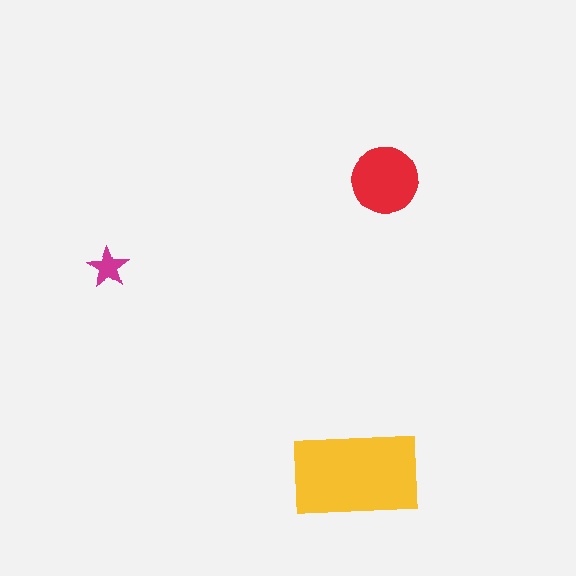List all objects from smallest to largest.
The magenta star, the red circle, the yellow rectangle.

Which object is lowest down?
The yellow rectangle is bottommost.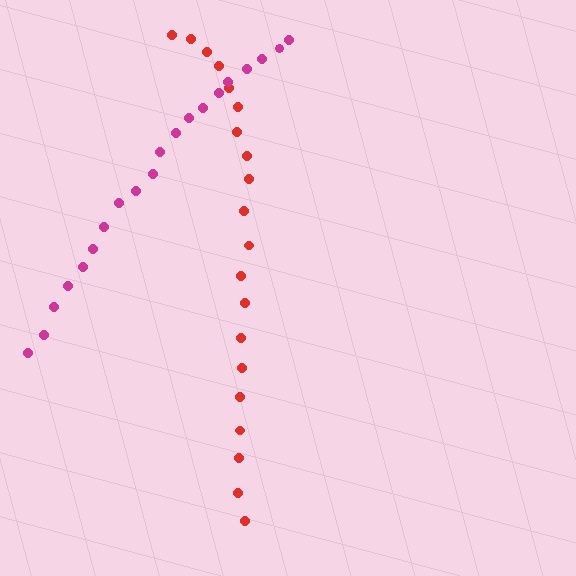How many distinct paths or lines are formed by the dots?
There are 2 distinct paths.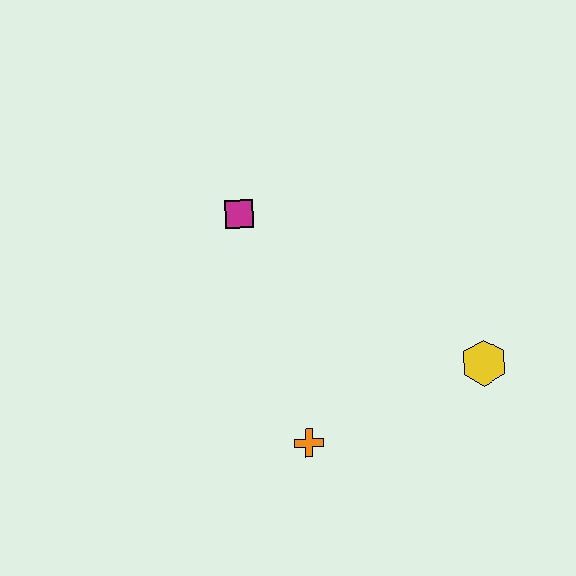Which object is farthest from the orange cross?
The magenta square is farthest from the orange cross.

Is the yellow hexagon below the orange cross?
No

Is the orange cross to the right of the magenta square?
Yes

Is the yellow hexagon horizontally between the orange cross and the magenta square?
No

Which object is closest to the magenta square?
The orange cross is closest to the magenta square.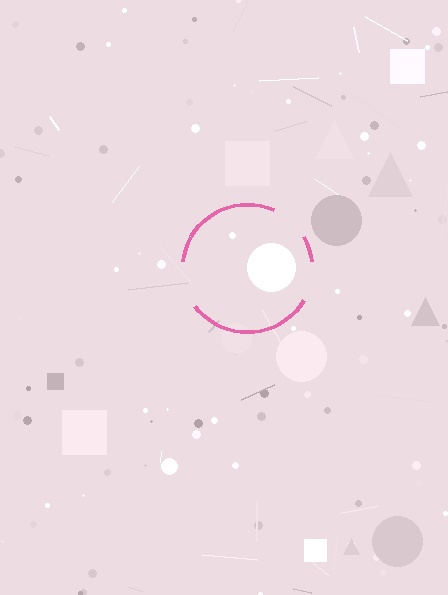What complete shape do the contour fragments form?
The contour fragments form a circle.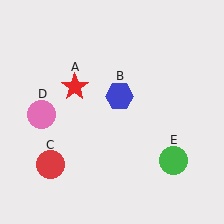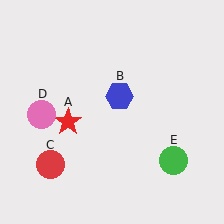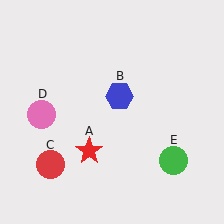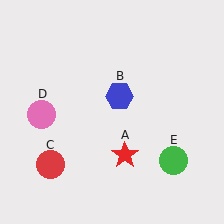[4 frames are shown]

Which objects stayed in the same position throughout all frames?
Blue hexagon (object B) and red circle (object C) and pink circle (object D) and green circle (object E) remained stationary.